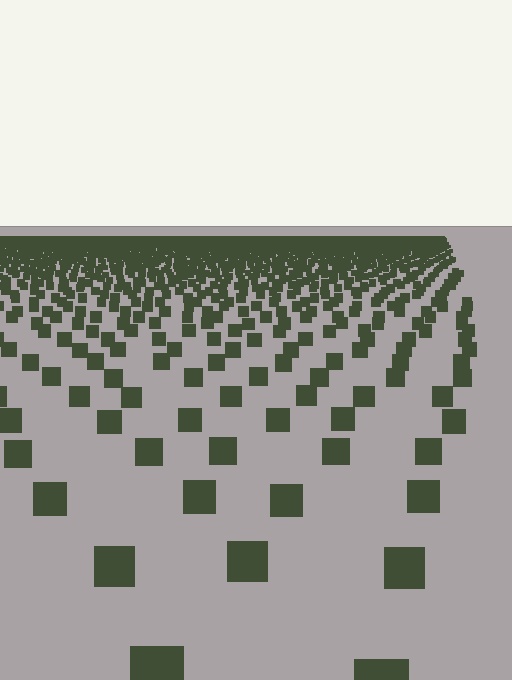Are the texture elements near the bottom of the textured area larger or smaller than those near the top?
Larger. Near the bottom, elements are closer to the viewer and appear at a bigger on-screen size.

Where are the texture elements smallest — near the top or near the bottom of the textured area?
Near the top.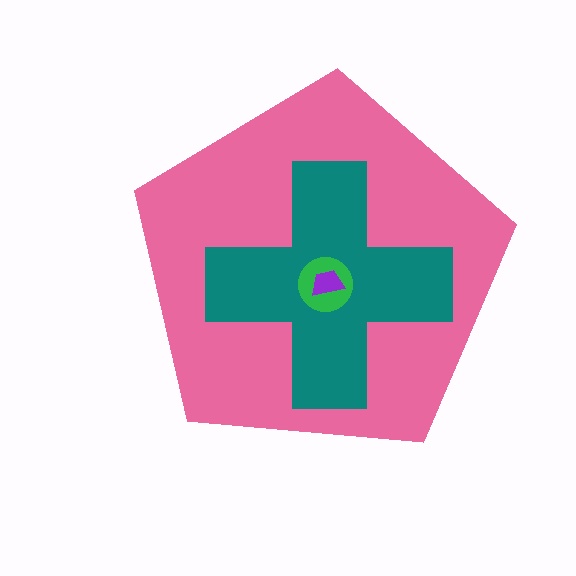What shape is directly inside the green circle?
The purple trapezoid.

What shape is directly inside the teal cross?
The green circle.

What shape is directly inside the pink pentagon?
The teal cross.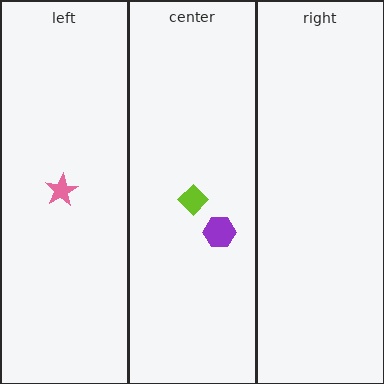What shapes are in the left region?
The pink star.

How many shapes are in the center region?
2.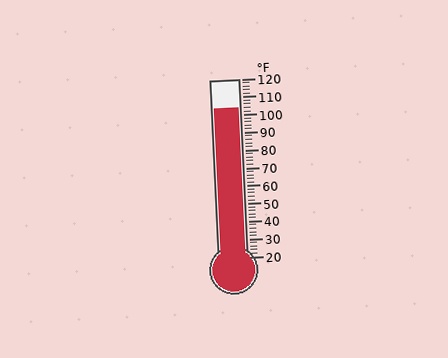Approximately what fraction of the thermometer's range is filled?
The thermometer is filled to approximately 85% of its range.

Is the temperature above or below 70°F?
The temperature is above 70°F.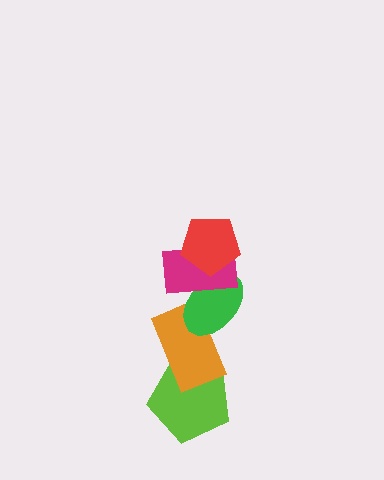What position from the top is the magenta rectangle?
The magenta rectangle is 2nd from the top.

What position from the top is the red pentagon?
The red pentagon is 1st from the top.